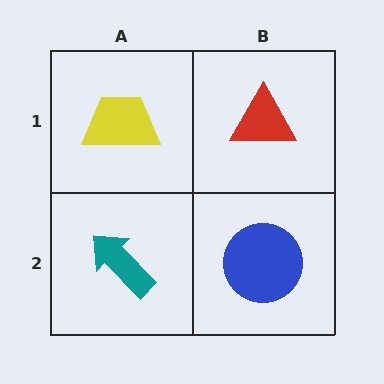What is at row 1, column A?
A yellow trapezoid.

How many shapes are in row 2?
2 shapes.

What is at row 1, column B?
A red triangle.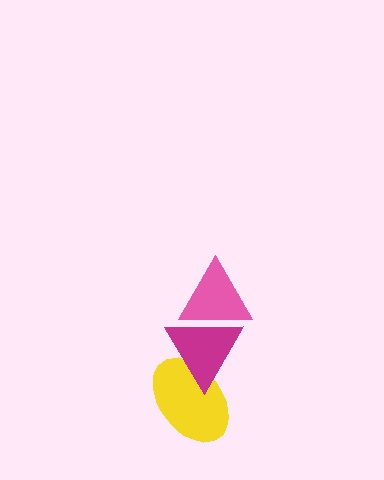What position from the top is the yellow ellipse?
The yellow ellipse is 3rd from the top.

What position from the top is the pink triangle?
The pink triangle is 1st from the top.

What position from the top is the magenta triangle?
The magenta triangle is 2nd from the top.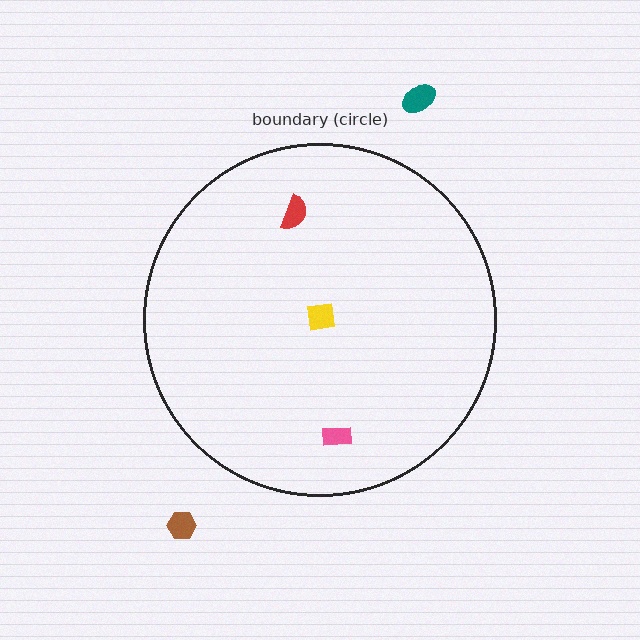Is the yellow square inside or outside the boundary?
Inside.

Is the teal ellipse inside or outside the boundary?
Outside.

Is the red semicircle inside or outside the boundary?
Inside.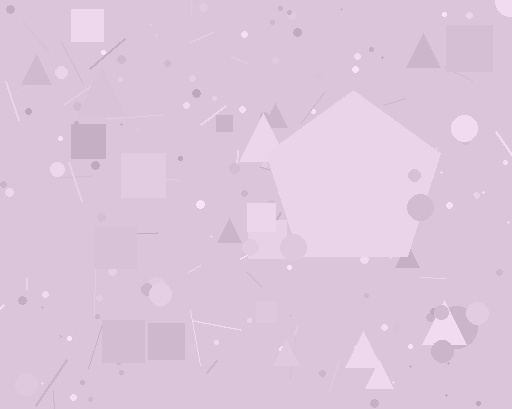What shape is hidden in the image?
A pentagon is hidden in the image.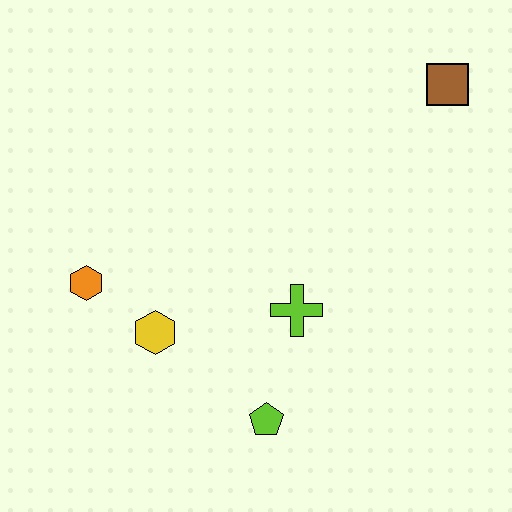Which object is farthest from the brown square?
The orange hexagon is farthest from the brown square.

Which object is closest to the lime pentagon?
The lime cross is closest to the lime pentagon.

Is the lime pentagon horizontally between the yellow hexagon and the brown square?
Yes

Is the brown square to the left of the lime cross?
No